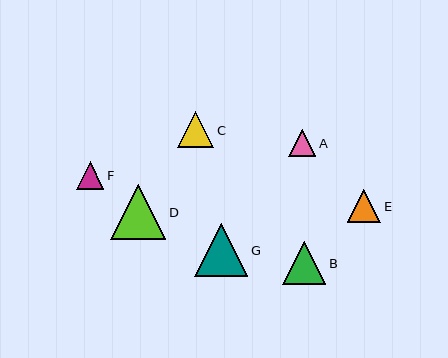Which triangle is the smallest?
Triangle A is the smallest with a size of approximately 27 pixels.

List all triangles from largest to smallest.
From largest to smallest: D, G, B, C, E, F, A.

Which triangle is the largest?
Triangle D is the largest with a size of approximately 55 pixels.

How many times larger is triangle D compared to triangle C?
Triangle D is approximately 1.5 times the size of triangle C.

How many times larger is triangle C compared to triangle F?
Triangle C is approximately 1.3 times the size of triangle F.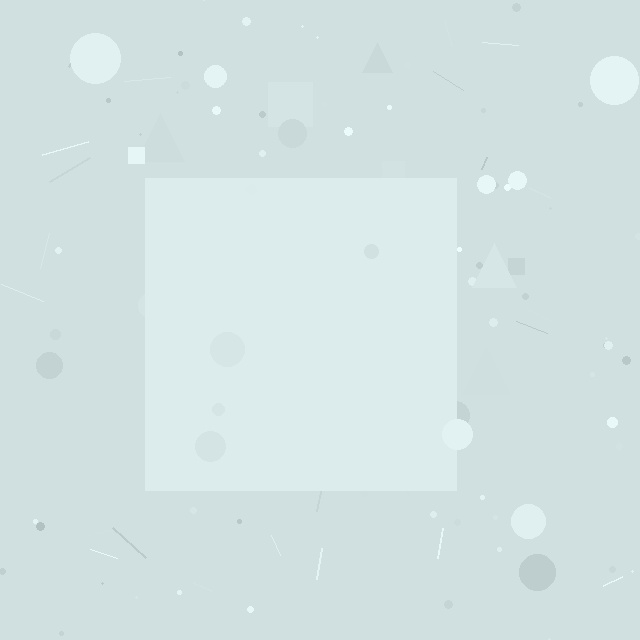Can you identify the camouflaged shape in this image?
The camouflaged shape is a square.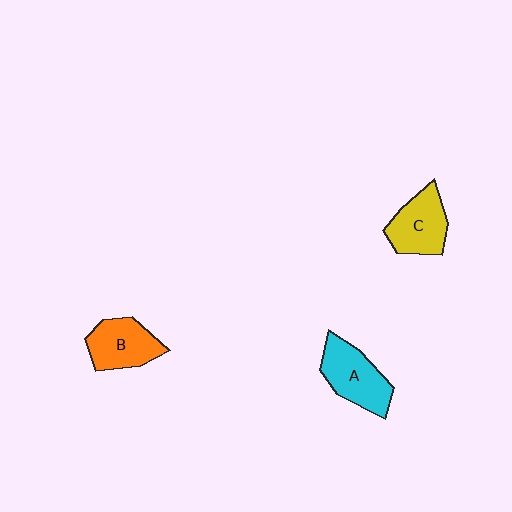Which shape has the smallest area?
Shape B (orange).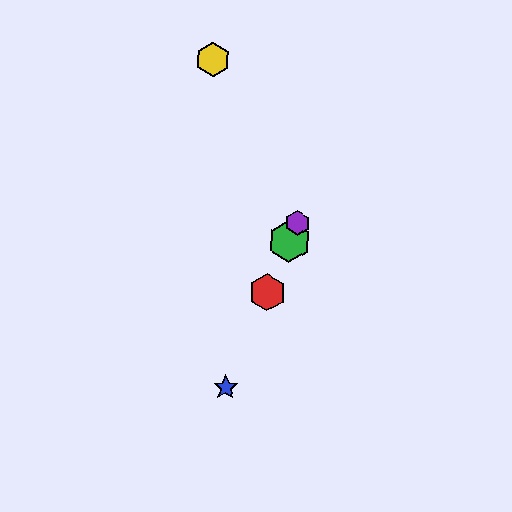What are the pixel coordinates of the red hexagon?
The red hexagon is at (267, 292).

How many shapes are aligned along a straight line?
4 shapes (the red hexagon, the blue star, the green hexagon, the purple hexagon) are aligned along a straight line.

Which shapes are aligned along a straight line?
The red hexagon, the blue star, the green hexagon, the purple hexagon are aligned along a straight line.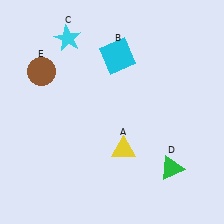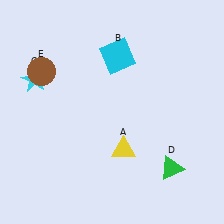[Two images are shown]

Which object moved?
The cyan star (C) moved down.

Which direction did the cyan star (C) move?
The cyan star (C) moved down.